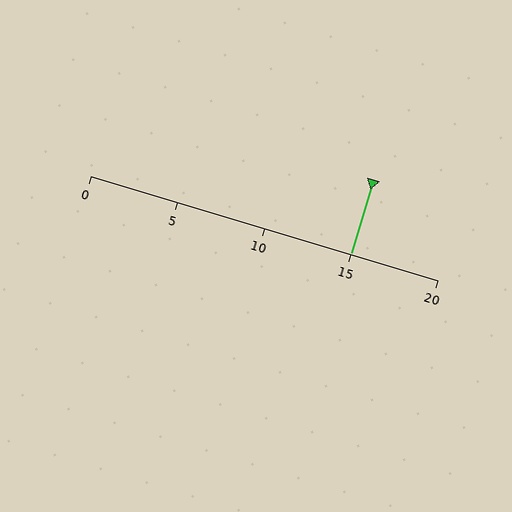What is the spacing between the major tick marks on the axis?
The major ticks are spaced 5 apart.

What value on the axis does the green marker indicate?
The marker indicates approximately 15.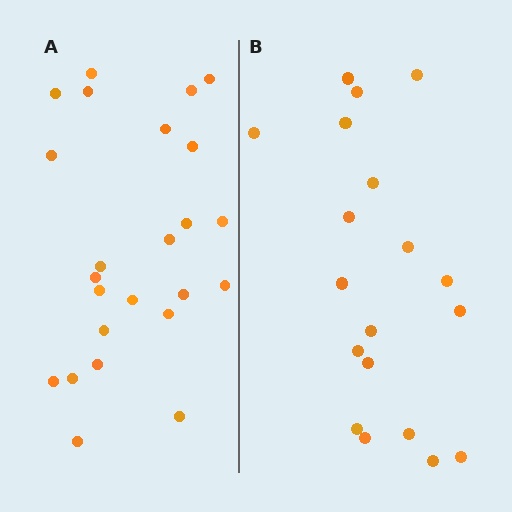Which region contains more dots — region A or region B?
Region A (the left region) has more dots.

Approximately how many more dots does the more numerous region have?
Region A has about 5 more dots than region B.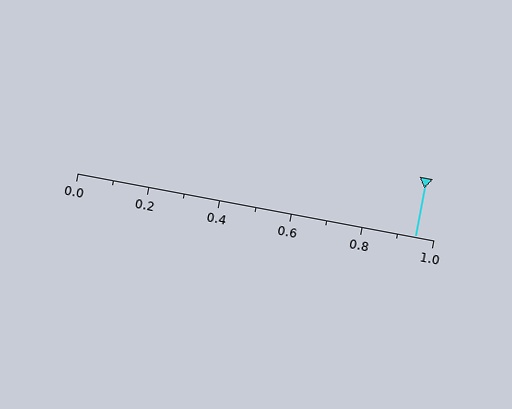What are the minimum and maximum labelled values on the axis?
The axis runs from 0.0 to 1.0.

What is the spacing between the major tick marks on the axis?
The major ticks are spaced 0.2 apart.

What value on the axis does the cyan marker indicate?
The marker indicates approximately 0.95.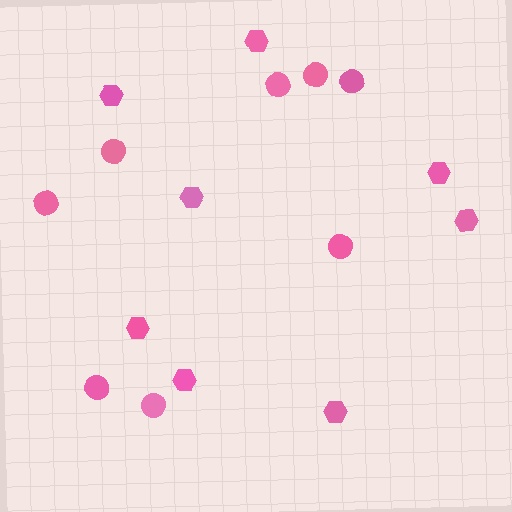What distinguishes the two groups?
There are 2 groups: one group of hexagons (8) and one group of circles (8).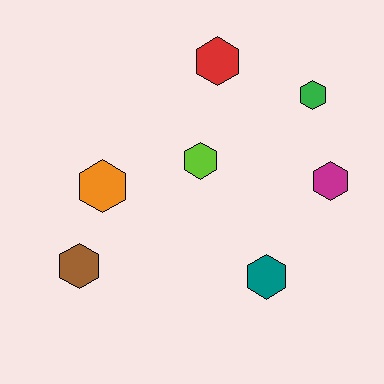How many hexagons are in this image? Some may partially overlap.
There are 7 hexagons.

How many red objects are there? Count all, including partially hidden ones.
There is 1 red object.